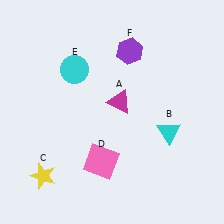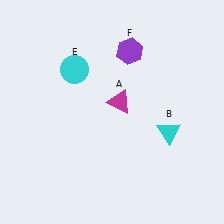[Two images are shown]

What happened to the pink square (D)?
The pink square (D) was removed in Image 2. It was in the bottom-left area of Image 1.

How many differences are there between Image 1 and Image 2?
There are 2 differences between the two images.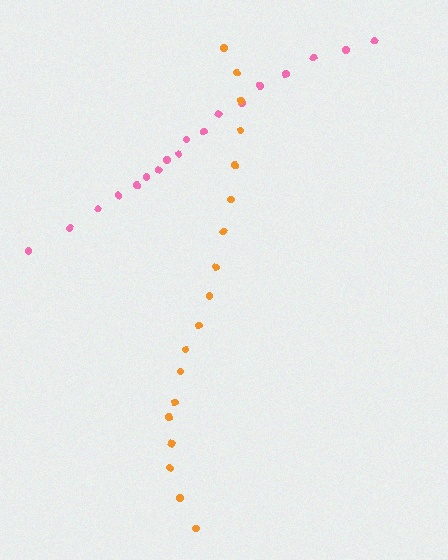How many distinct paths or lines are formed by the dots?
There are 2 distinct paths.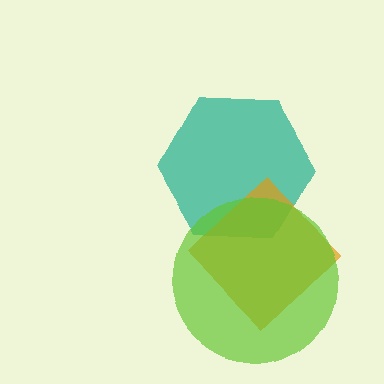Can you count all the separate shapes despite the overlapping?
Yes, there are 3 separate shapes.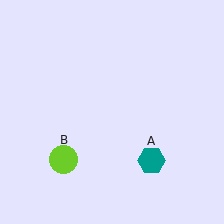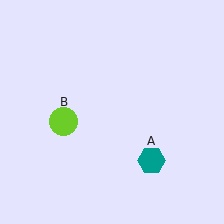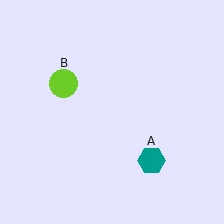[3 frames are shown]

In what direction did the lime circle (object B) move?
The lime circle (object B) moved up.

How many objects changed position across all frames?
1 object changed position: lime circle (object B).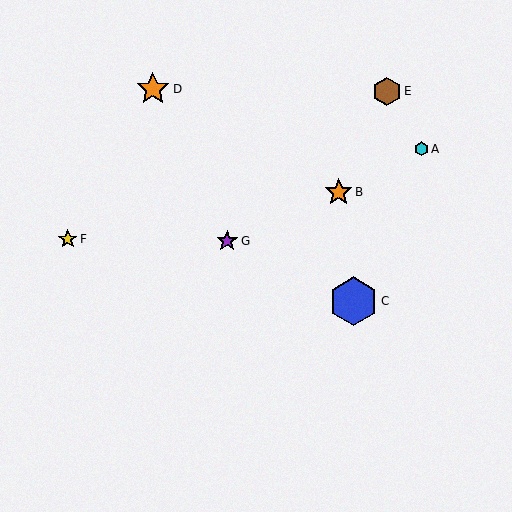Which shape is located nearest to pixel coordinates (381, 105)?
The brown hexagon (labeled E) at (387, 91) is nearest to that location.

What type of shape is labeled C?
Shape C is a blue hexagon.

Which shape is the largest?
The blue hexagon (labeled C) is the largest.